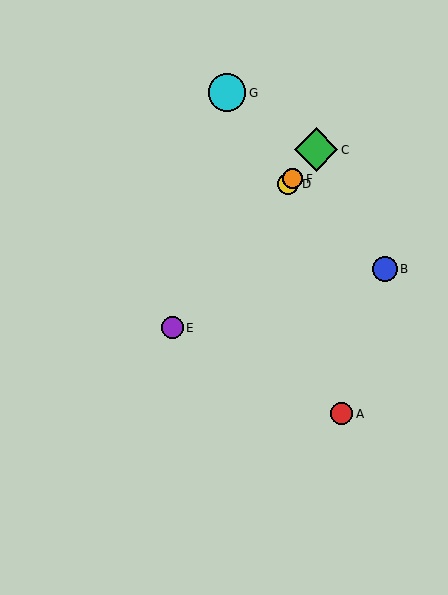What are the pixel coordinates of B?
Object B is at (385, 269).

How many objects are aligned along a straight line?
4 objects (C, D, E, F) are aligned along a straight line.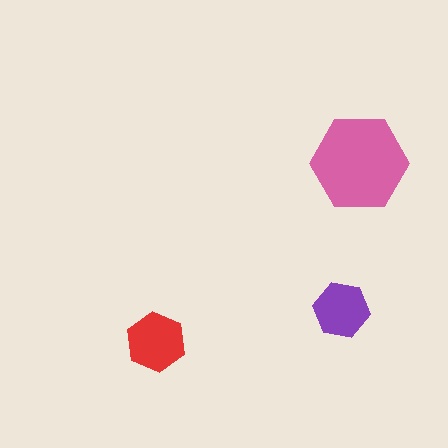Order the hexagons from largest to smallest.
the pink one, the red one, the purple one.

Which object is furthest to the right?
The pink hexagon is rightmost.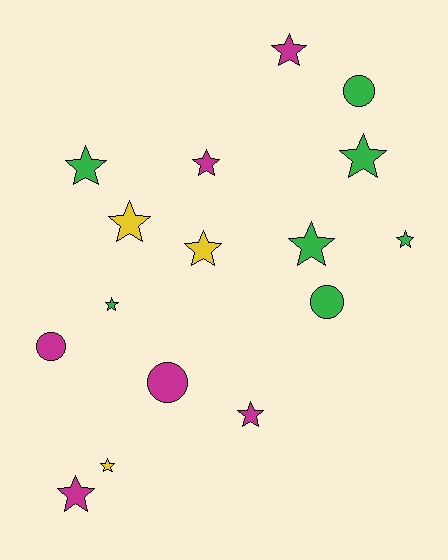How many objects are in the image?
There are 16 objects.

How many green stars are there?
There are 5 green stars.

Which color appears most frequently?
Green, with 7 objects.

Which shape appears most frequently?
Star, with 12 objects.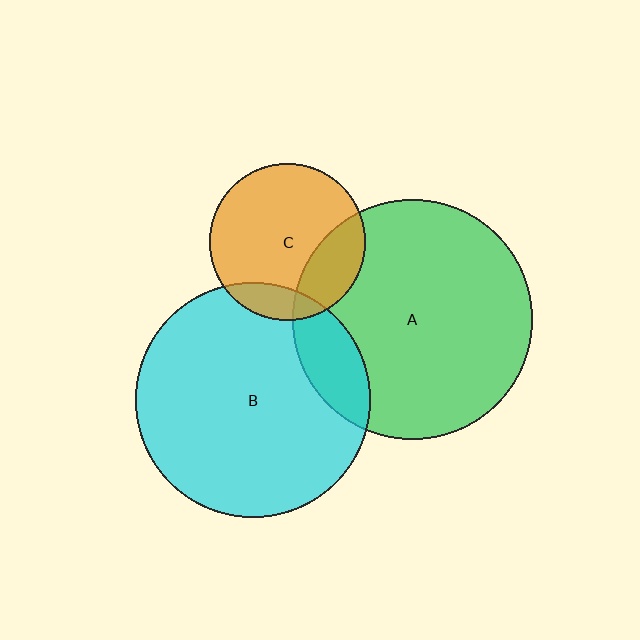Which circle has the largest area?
Circle A (green).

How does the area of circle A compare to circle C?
Approximately 2.4 times.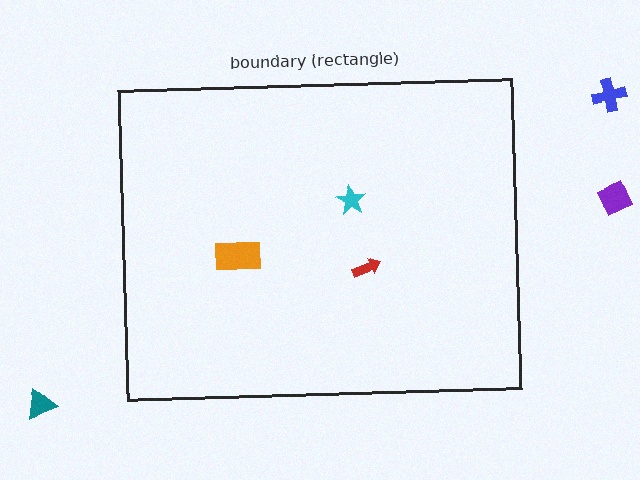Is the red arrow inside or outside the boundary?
Inside.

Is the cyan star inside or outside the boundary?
Inside.